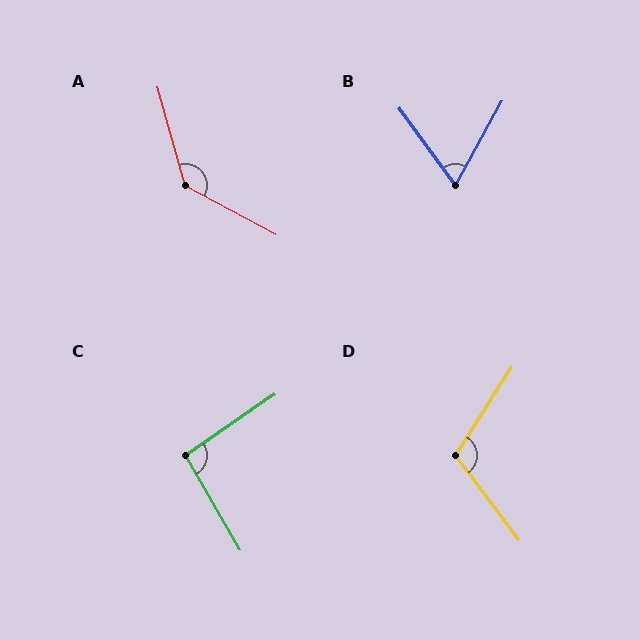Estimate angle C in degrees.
Approximately 94 degrees.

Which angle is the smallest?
B, at approximately 65 degrees.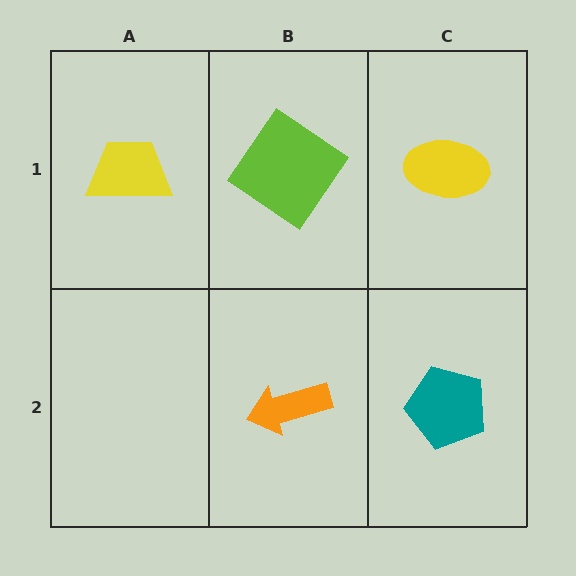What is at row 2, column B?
An orange arrow.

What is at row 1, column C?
A yellow ellipse.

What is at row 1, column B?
A lime diamond.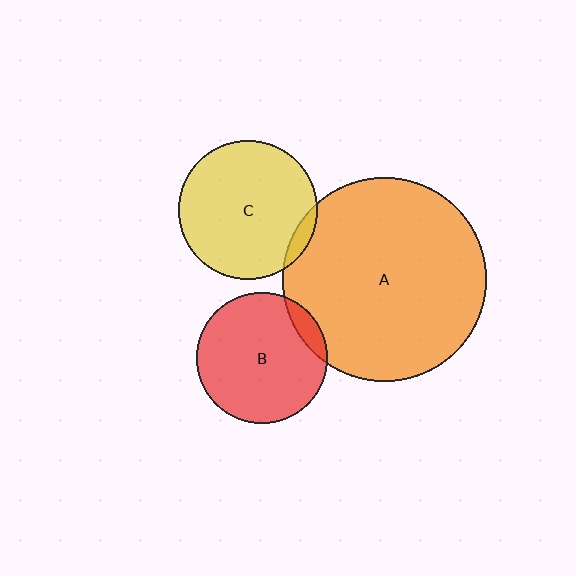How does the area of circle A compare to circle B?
Approximately 2.4 times.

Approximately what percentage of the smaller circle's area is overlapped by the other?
Approximately 10%.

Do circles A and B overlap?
Yes.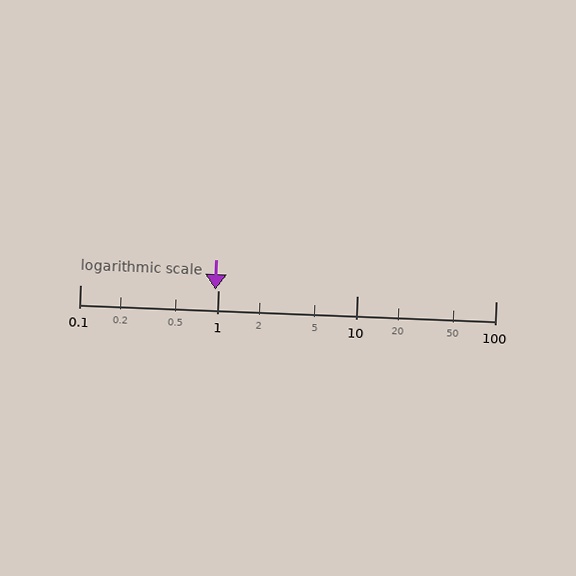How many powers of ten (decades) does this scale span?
The scale spans 3 decades, from 0.1 to 100.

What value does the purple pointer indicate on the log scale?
The pointer indicates approximately 0.95.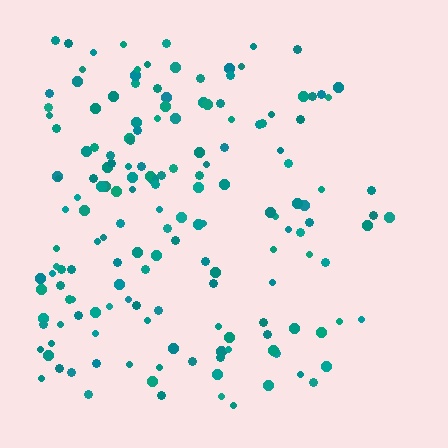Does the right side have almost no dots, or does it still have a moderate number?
Still a moderate number, just noticeably fewer than the left.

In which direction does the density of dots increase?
From right to left, with the left side densest.